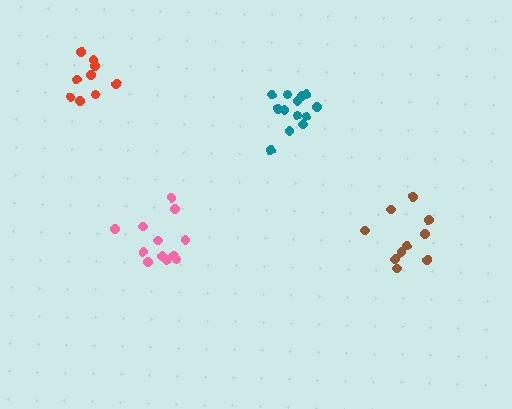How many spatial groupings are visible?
There are 4 spatial groupings.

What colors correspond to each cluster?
The clusters are colored: red, brown, teal, pink.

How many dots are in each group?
Group 1: 9 dots, Group 2: 10 dots, Group 3: 13 dots, Group 4: 12 dots (44 total).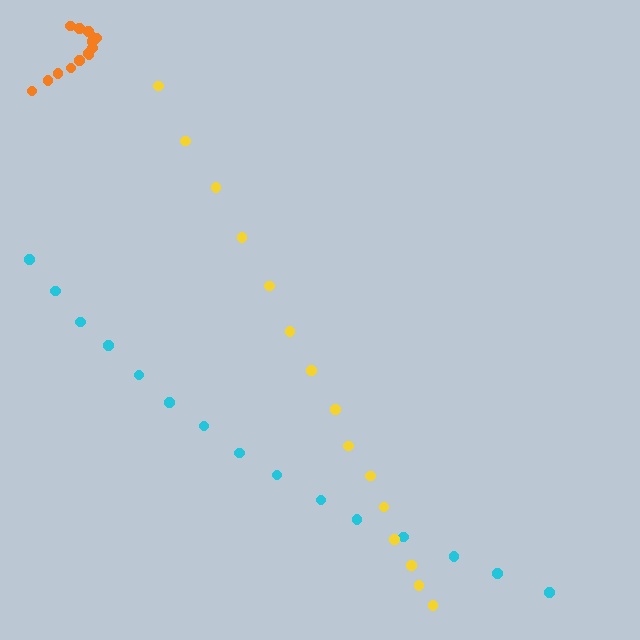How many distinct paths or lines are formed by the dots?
There are 3 distinct paths.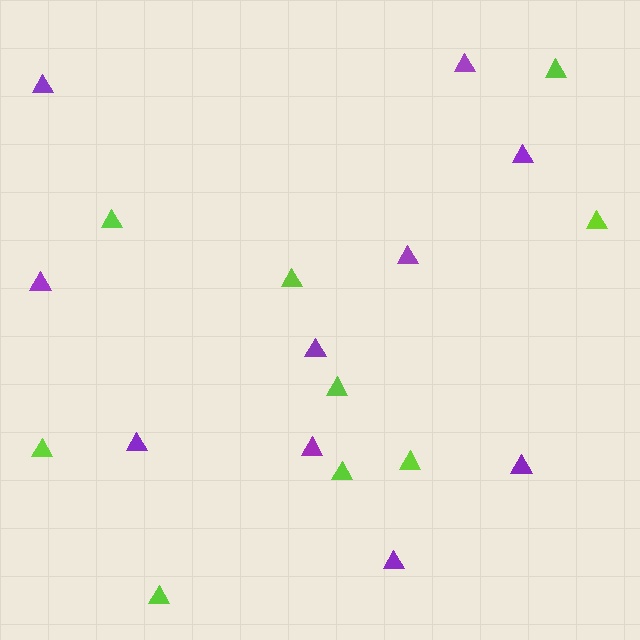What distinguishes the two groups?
There are 2 groups: one group of lime triangles (9) and one group of purple triangles (10).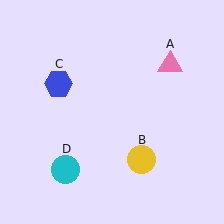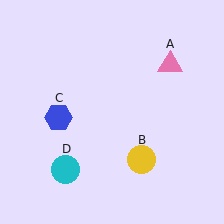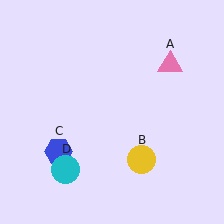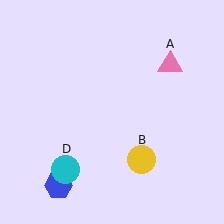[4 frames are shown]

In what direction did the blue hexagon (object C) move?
The blue hexagon (object C) moved down.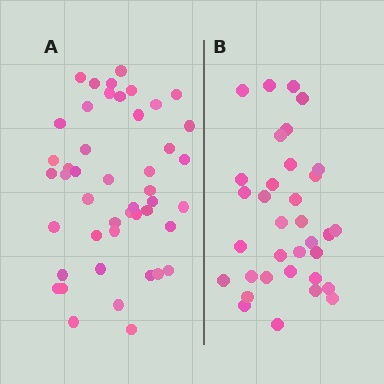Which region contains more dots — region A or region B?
Region A (the left region) has more dots.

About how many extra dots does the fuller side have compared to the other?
Region A has roughly 12 or so more dots than region B.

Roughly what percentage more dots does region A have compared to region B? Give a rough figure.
About 35% more.